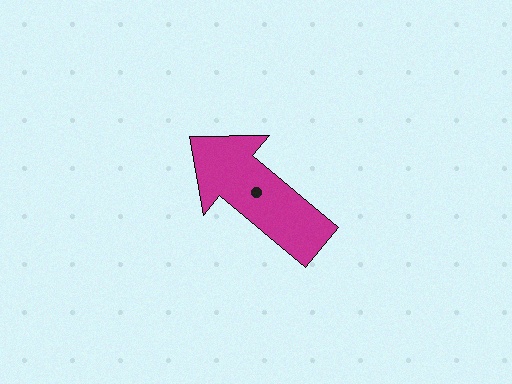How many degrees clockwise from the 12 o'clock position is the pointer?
Approximately 310 degrees.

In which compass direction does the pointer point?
Northwest.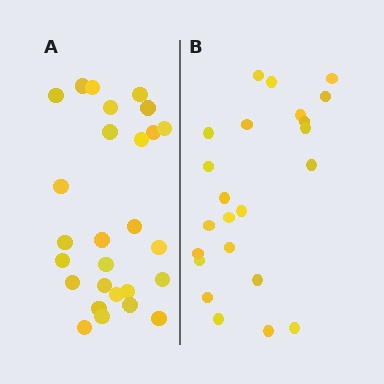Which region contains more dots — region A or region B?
Region A (the left region) has more dots.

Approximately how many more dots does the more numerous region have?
Region A has about 4 more dots than region B.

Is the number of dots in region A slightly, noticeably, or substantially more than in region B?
Region A has only slightly more — the two regions are fairly close. The ratio is roughly 1.2 to 1.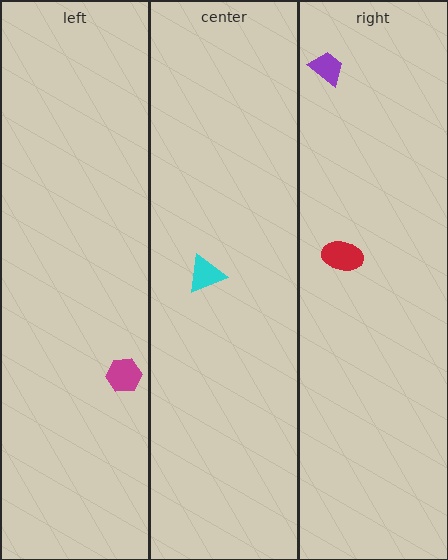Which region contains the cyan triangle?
The center region.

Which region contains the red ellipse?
The right region.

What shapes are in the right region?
The purple trapezoid, the red ellipse.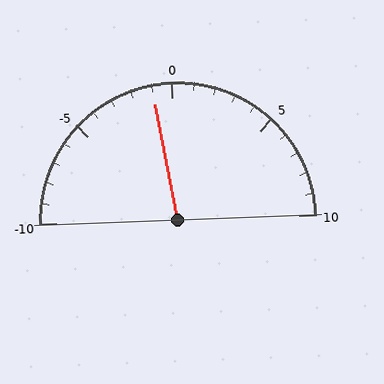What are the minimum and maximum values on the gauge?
The gauge ranges from -10 to 10.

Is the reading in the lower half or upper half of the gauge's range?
The reading is in the lower half of the range (-10 to 10).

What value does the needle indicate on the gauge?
The needle indicates approximately -1.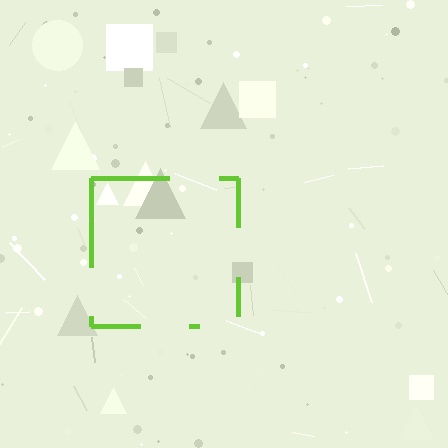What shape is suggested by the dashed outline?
The dashed outline suggests a square.